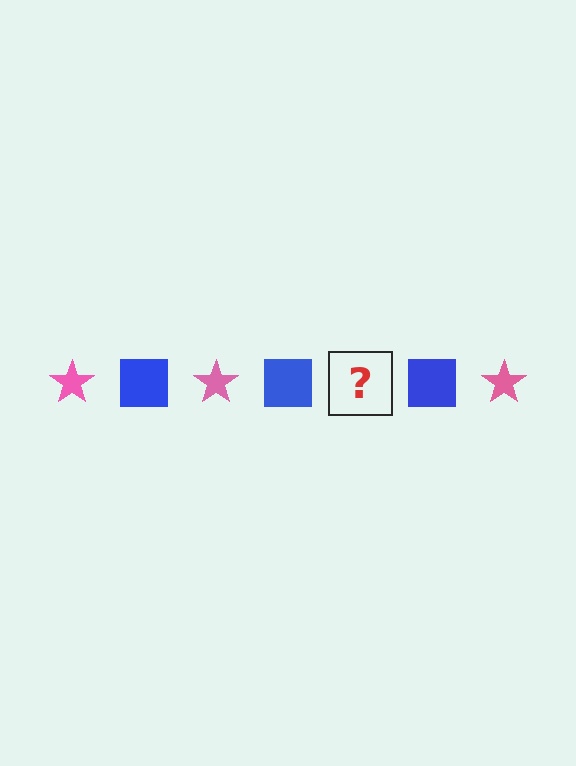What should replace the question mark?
The question mark should be replaced with a pink star.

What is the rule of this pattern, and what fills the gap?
The rule is that the pattern alternates between pink star and blue square. The gap should be filled with a pink star.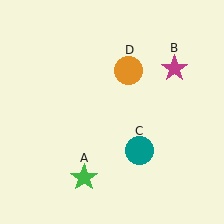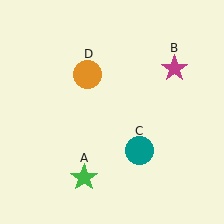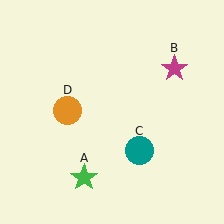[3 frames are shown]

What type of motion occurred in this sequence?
The orange circle (object D) rotated counterclockwise around the center of the scene.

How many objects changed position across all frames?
1 object changed position: orange circle (object D).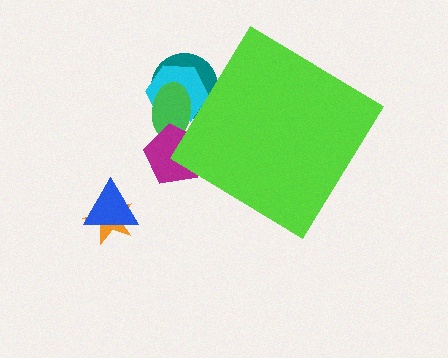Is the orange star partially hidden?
No, the orange star is fully visible.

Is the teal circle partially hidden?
Yes, the teal circle is partially hidden behind the lime diamond.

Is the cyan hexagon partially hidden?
Yes, the cyan hexagon is partially hidden behind the lime diamond.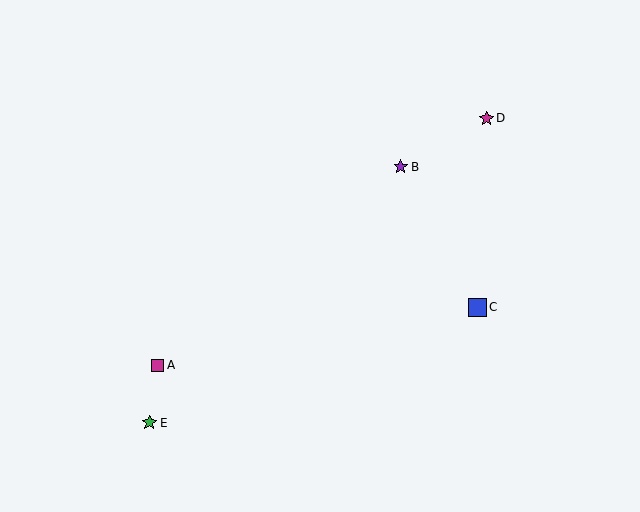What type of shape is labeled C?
Shape C is a blue square.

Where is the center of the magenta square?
The center of the magenta square is at (158, 365).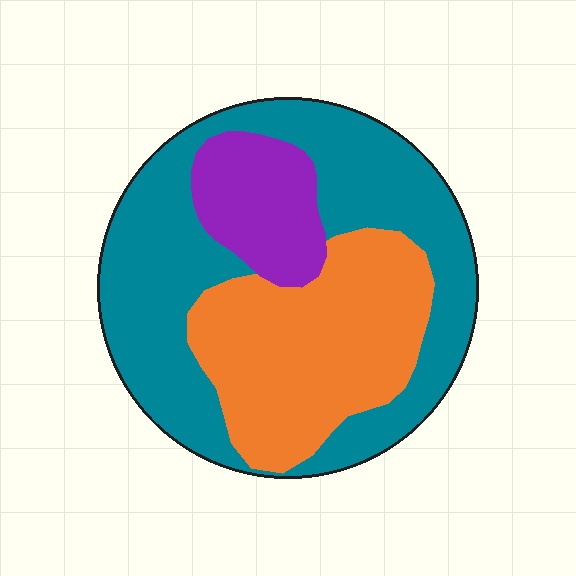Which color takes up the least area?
Purple, at roughly 15%.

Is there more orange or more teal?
Teal.